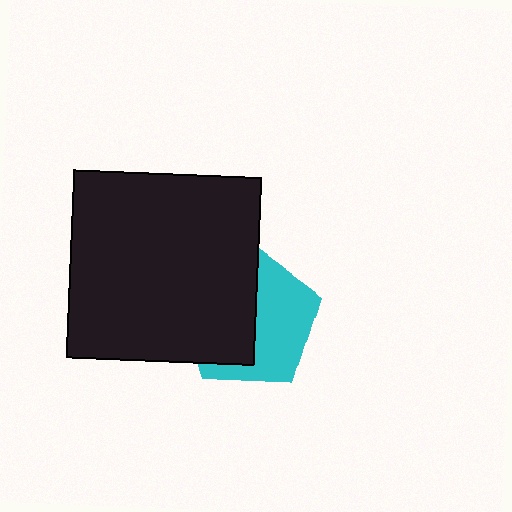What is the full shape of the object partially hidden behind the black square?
The partially hidden object is a cyan pentagon.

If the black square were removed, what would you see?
You would see the complete cyan pentagon.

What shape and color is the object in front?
The object in front is a black square.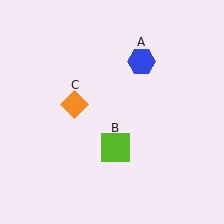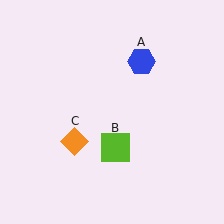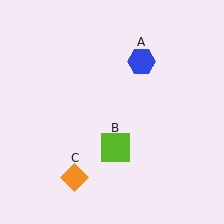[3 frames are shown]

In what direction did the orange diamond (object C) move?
The orange diamond (object C) moved down.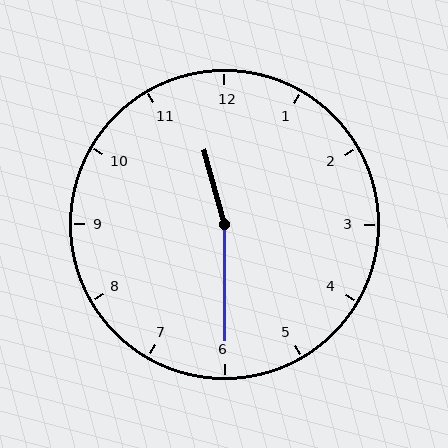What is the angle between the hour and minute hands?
Approximately 165 degrees.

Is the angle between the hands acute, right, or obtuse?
It is obtuse.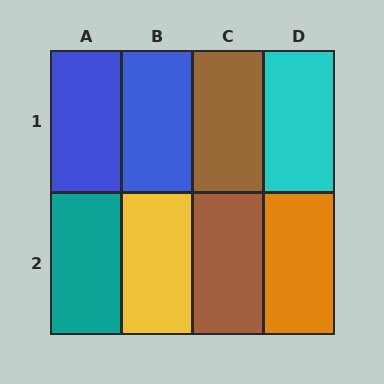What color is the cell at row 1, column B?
Blue.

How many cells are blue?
2 cells are blue.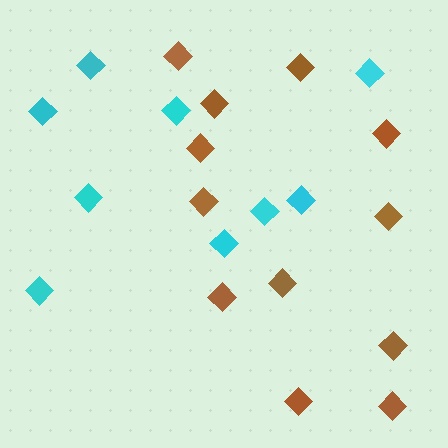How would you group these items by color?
There are 2 groups: one group of cyan diamonds (9) and one group of brown diamonds (12).